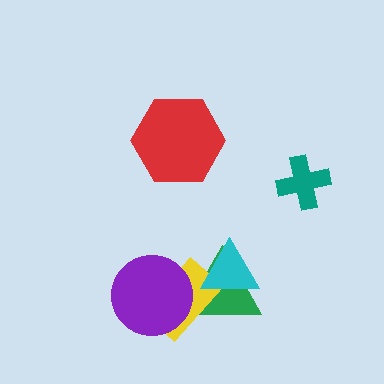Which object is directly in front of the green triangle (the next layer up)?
The yellow rectangle is directly in front of the green triangle.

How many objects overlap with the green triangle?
3 objects overlap with the green triangle.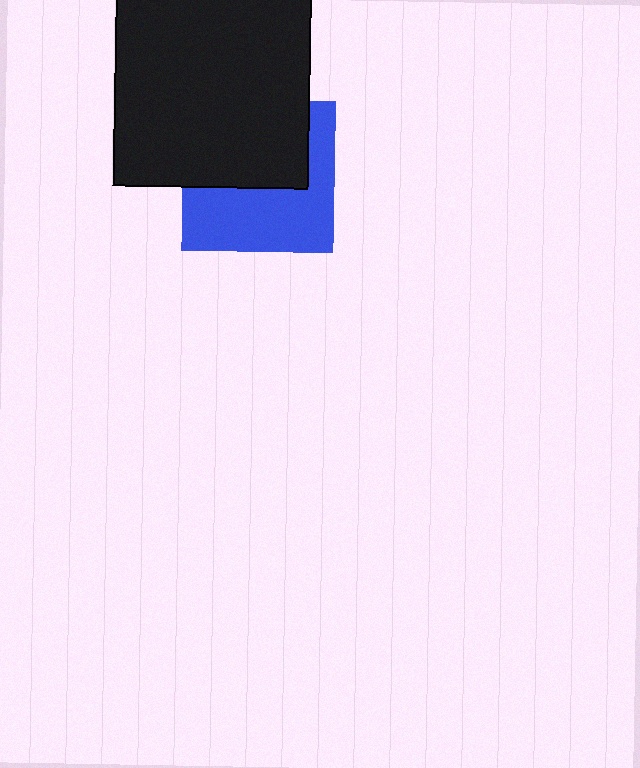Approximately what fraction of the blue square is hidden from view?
Roughly 48% of the blue square is hidden behind the black square.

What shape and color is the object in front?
The object in front is a black square.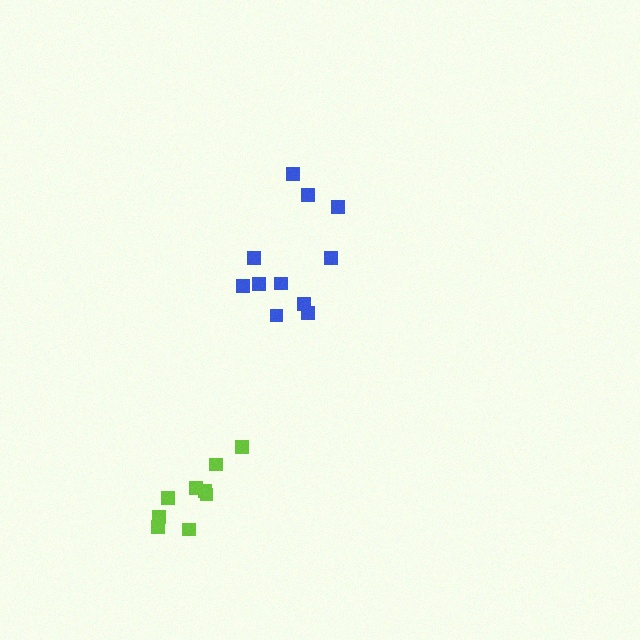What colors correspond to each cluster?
The clusters are colored: lime, blue.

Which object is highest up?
The blue cluster is topmost.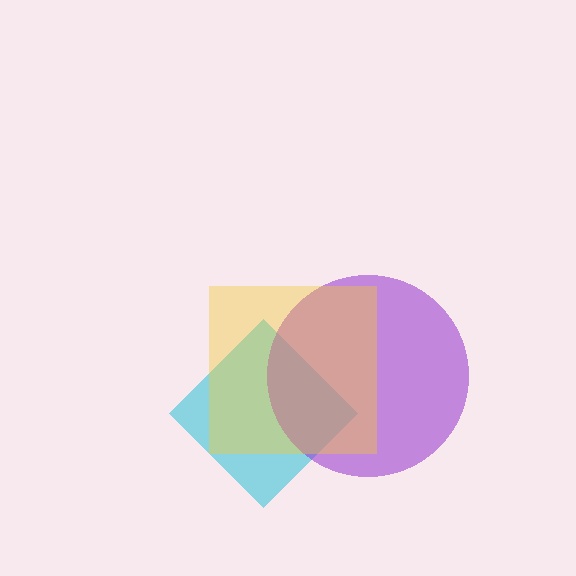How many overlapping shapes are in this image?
There are 3 overlapping shapes in the image.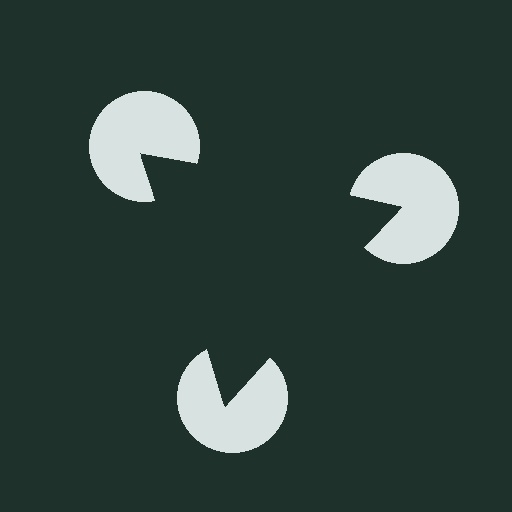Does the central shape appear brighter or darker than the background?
It typically appears slightly darker than the background, even though no actual brightness change is drawn.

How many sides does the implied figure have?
3 sides.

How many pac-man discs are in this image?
There are 3 — one at each vertex of the illusory triangle.